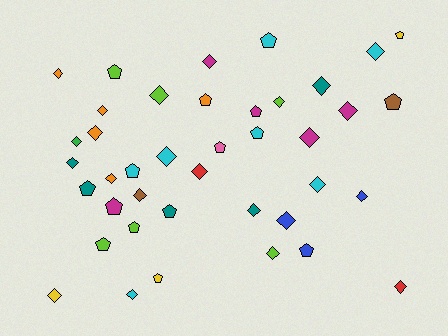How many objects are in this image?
There are 40 objects.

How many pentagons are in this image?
There are 16 pentagons.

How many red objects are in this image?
There are 2 red objects.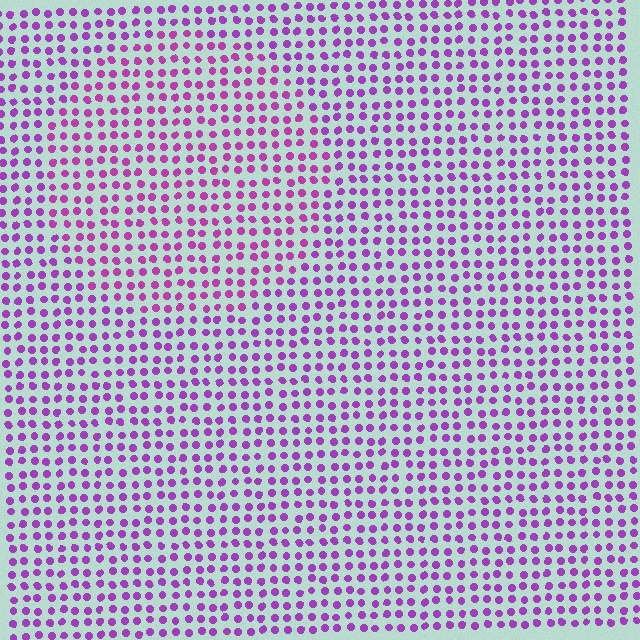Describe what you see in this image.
The image is filled with small purple elements in a uniform arrangement. A circle-shaped region is visible where the elements are tinted to a slightly different hue, forming a subtle color boundary.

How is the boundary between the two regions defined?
The boundary is defined purely by a slight shift in hue (about 20 degrees). Spacing, size, and orientation are identical on both sides.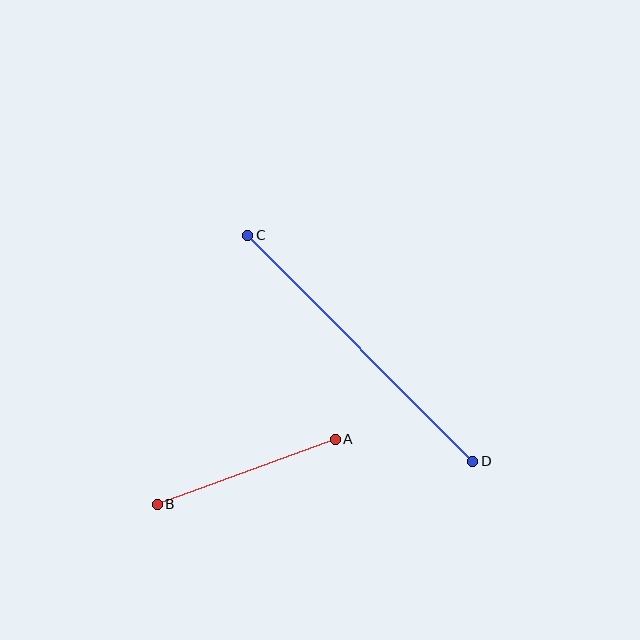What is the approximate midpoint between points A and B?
The midpoint is at approximately (246, 472) pixels.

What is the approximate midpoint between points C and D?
The midpoint is at approximately (360, 348) pixels.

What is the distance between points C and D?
The distance is approximately 319 pixels.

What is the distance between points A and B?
The distance is approximately 190 pixels.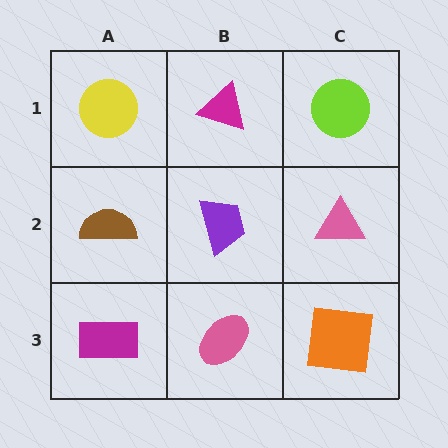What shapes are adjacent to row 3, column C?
A pink triangle (row 2, column C), a pink ellipse (row 3, column B).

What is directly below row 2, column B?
A pink ellipse.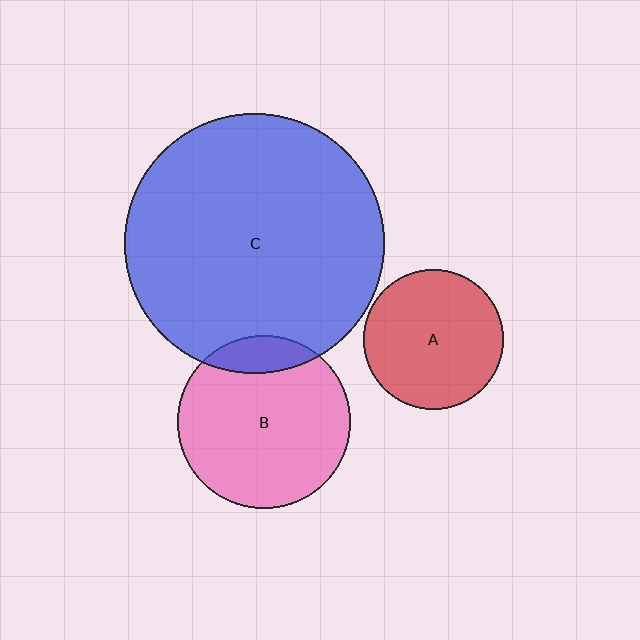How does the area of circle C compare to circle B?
Approximately 2.3 times.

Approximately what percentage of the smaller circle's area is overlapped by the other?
Approximately 15%.